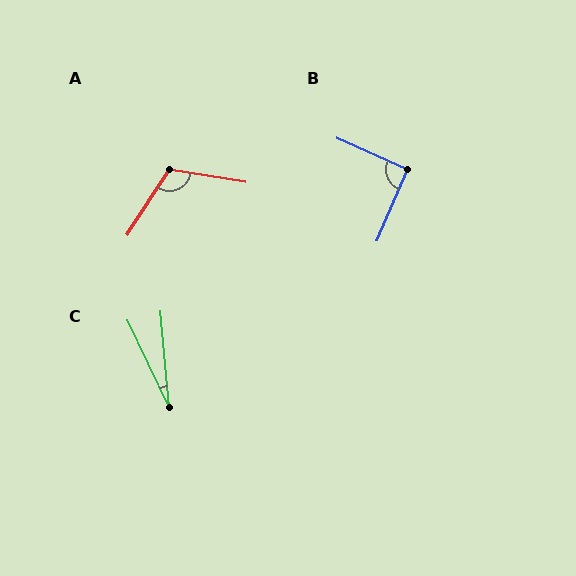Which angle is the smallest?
C, at approximately 21 degrees.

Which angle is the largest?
A, at approximately 114 degrees.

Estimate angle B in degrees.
Approximately 91 degrees.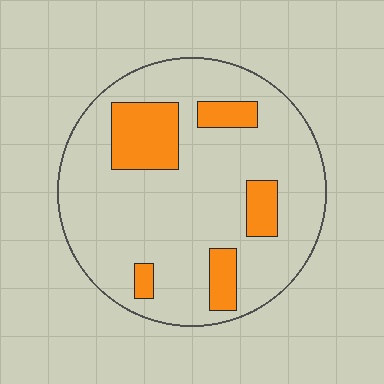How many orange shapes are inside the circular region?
5.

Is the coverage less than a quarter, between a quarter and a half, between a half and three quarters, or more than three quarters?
Less than a quarter.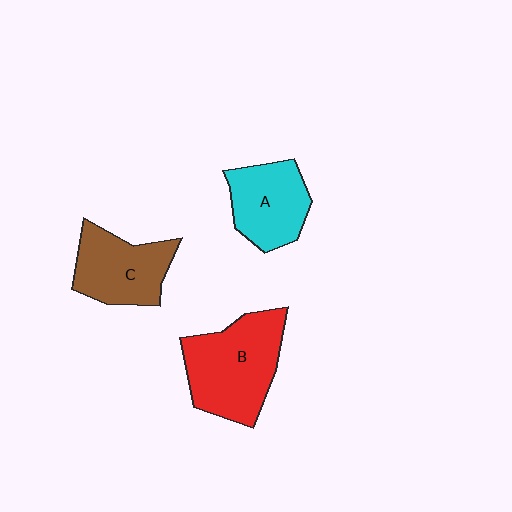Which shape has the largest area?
Shape B (red).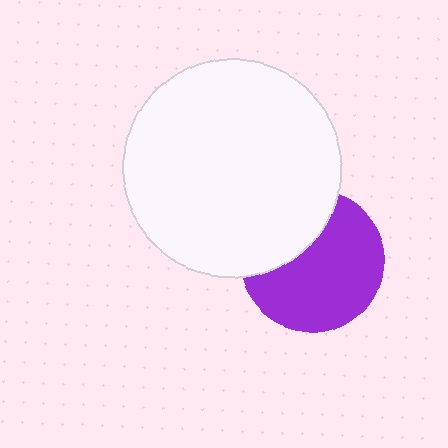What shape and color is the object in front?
The object in front is a white circle.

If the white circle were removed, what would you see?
You would see the complete purple circle.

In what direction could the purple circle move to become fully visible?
The purple circle could move toward the lower-right. That would shift it out from behind the white circle entirely.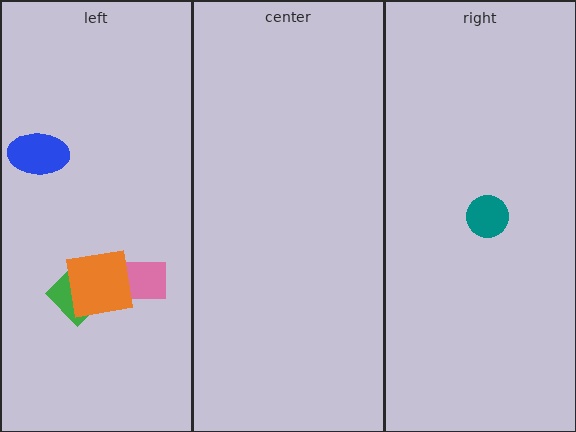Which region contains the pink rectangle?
The left region.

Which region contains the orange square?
The left region.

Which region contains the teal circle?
The right region.